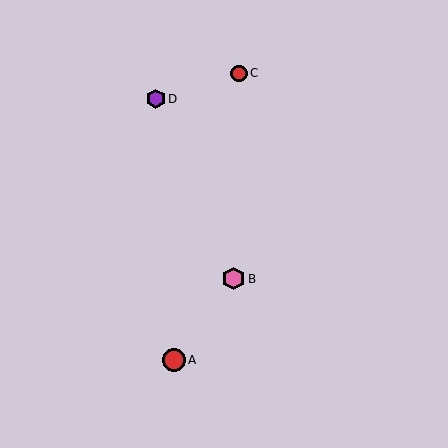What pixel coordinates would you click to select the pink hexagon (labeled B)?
Click at (233, 279) to select the pink hexagon B.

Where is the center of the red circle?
The center of the red circle is at (174, 360).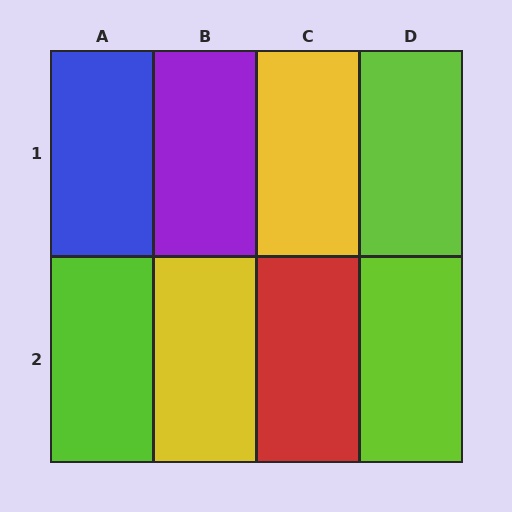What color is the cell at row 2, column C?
Red.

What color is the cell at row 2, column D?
Lime.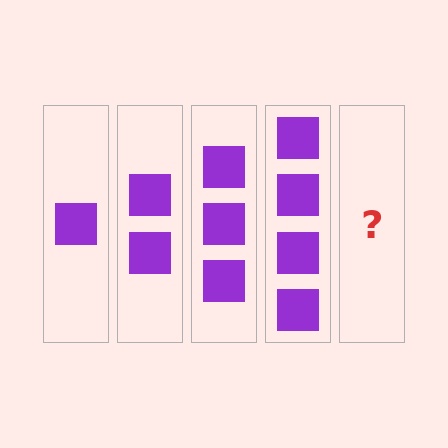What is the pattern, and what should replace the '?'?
The pattern is that each step adds one more square. The '?' should be 5 squares.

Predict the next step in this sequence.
The next step is 5 squares.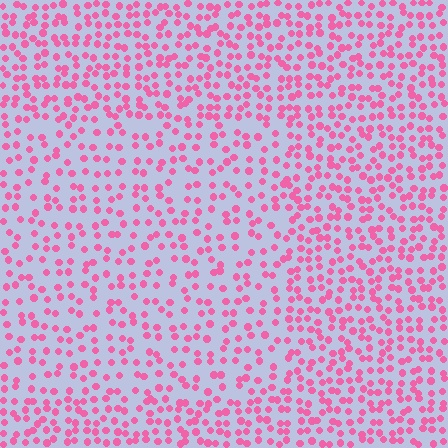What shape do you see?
I see a rectangle.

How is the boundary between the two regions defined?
The boundary is defined by a change in element density (approximately 1.6x ratio). All elements are the same color, size, and shape.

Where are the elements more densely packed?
The elements are more densely packed outside the rectangle boundary.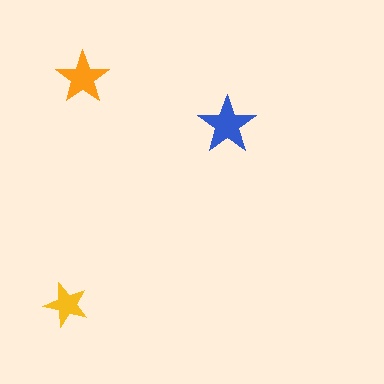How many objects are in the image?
There are 3 objects in the image.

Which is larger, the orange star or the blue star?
The blue one.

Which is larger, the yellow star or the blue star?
The blue one.